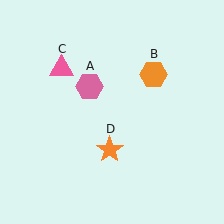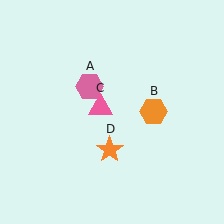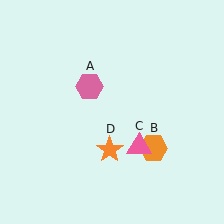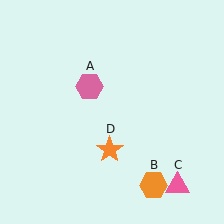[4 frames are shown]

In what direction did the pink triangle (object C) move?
The pink triangle (object C) moved down and to the right.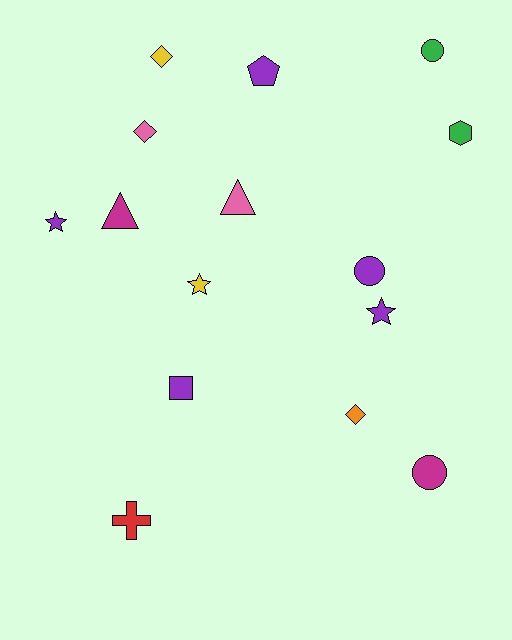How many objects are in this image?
There are 15 objects.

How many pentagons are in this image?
There is 1 pentagon.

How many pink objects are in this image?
There are 2 pink objects.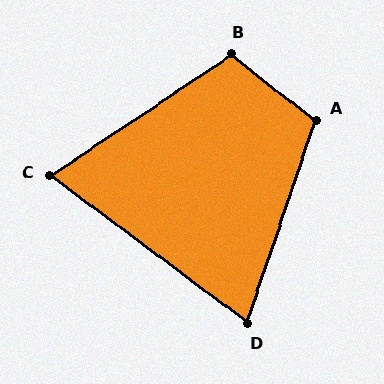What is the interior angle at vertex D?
Approximately 72 degrees (acute).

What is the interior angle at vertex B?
Approximately 108 degrees (obtuse).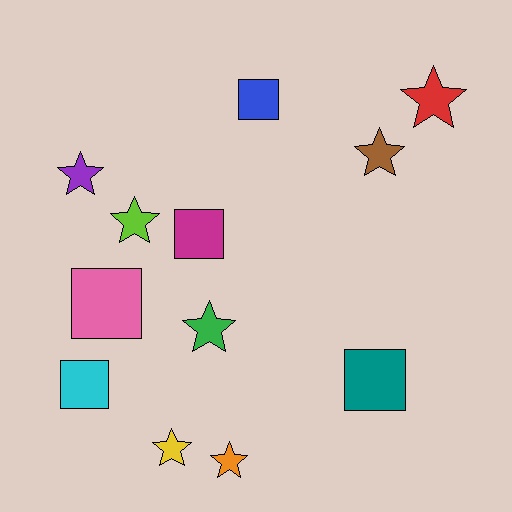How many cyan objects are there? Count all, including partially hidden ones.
There is 1 cyan object.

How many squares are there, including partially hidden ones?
There are 5 squares.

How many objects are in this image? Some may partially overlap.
There are 12 objects.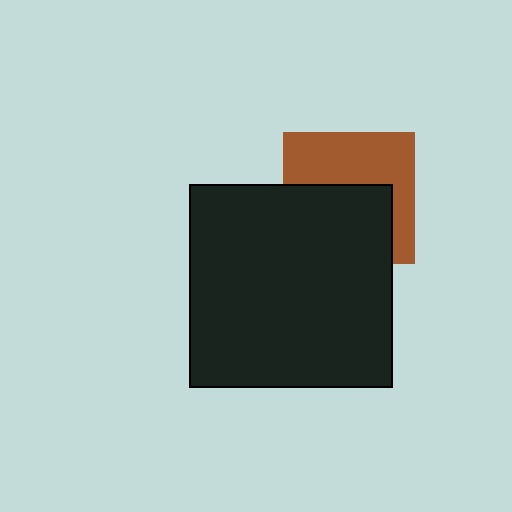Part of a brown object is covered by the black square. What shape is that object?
It is a square.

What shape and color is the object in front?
The object in front is a black square.